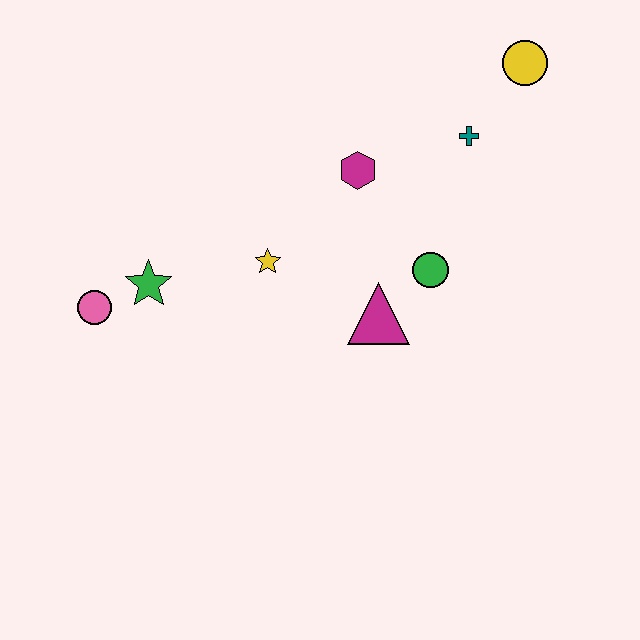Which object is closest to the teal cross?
The yellow circle is closest to the teal cross.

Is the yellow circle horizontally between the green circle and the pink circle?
No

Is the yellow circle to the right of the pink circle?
Yes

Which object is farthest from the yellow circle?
The pink circle is farthest from the yellow circle.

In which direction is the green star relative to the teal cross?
The green star is to the left of the teal cross.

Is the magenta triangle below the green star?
Yes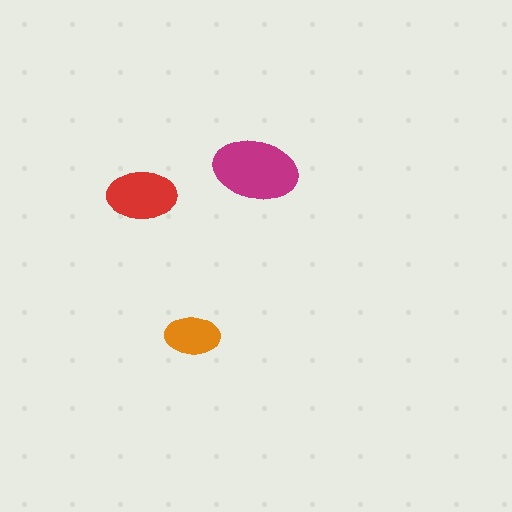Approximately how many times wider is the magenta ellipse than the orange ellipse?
About 1.5 times wider.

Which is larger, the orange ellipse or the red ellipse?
The red one.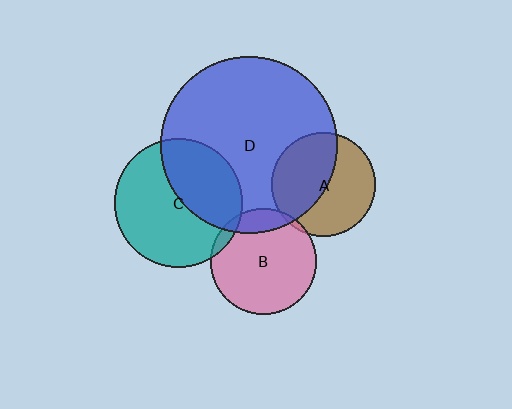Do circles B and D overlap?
Yes.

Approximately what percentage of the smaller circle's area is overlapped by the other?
Approximately 15%.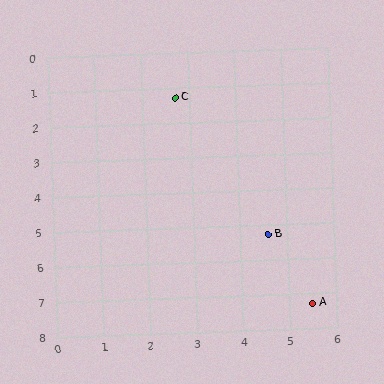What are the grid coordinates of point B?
Point B is at approximately (4.6, 5.3).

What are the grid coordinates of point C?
Point C is at approximately (2.7, 1.3).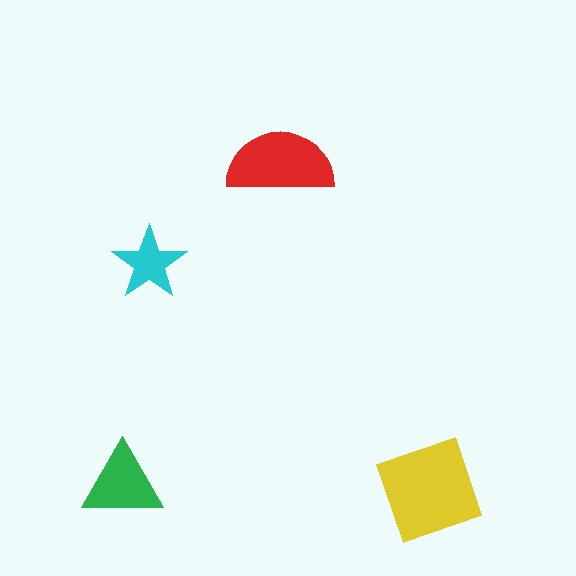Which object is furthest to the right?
The yellow square is rightmost.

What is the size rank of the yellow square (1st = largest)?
1st.